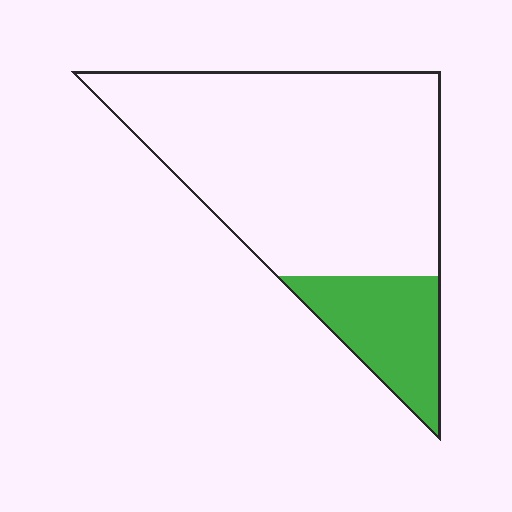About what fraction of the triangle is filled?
About one fifth (1/5).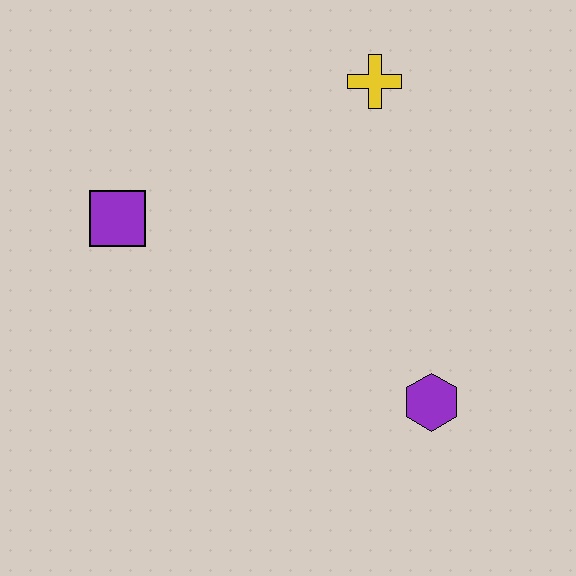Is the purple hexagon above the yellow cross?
No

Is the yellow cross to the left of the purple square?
No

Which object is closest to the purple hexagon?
The yellow cross is closest to the purple hexagon.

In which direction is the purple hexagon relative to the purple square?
The purple hexagon is to the right of the purple square.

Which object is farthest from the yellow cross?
The purple hexagon is farthest from the yellow cross.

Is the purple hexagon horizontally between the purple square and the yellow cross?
No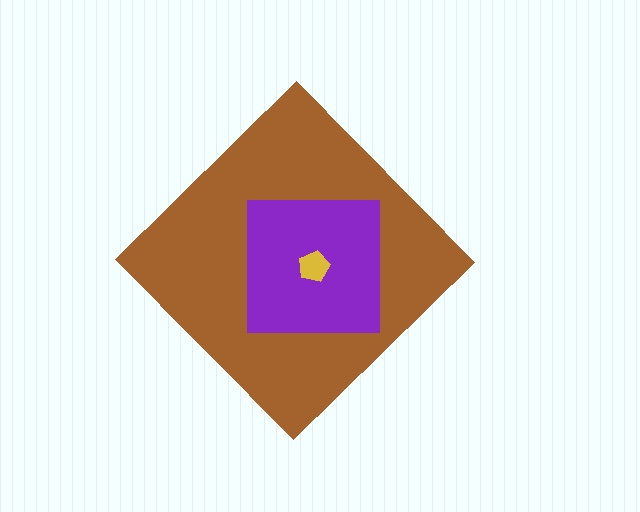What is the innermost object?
The yellow pentagon.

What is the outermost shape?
The brown diamond.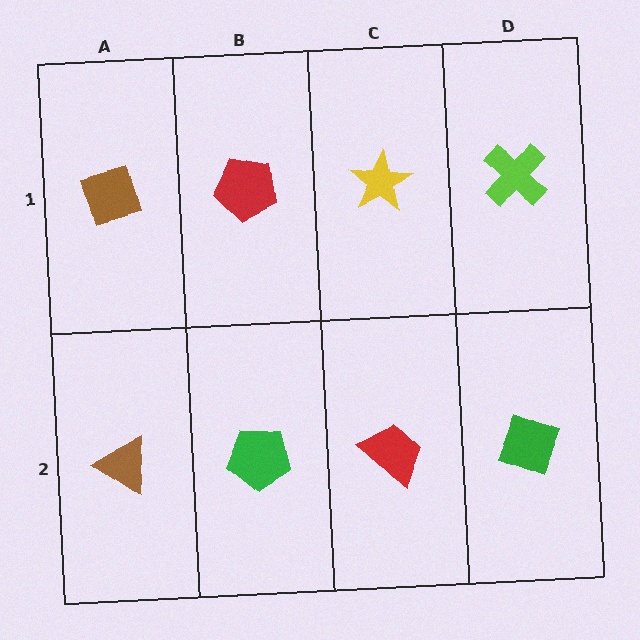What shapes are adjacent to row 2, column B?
A red pentagon (row 1, column B), a brown triangle (row 2, column A), a red trapezoid (row 2, column C).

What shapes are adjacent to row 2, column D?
A lime cross (row 1, column D), a red trapezoid (row 2, column C).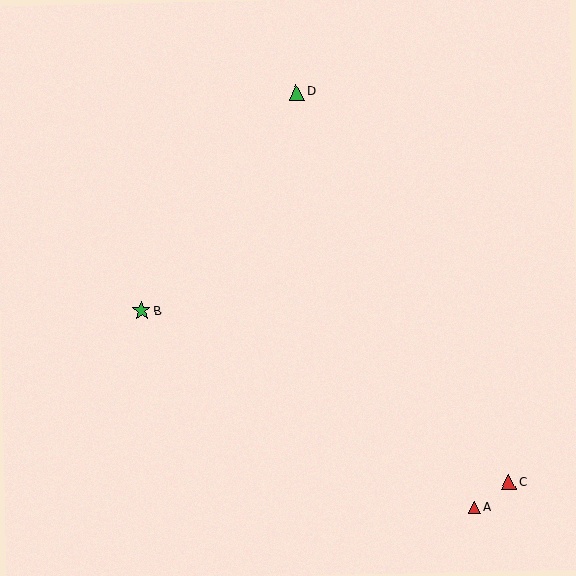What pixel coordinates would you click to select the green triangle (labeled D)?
Click at (296, 92) to select the green triangle D.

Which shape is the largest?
The green star (labeled B) is the largest.